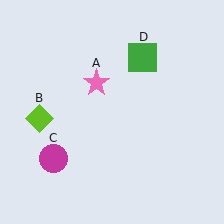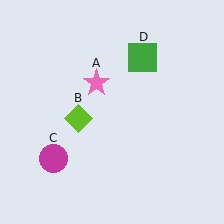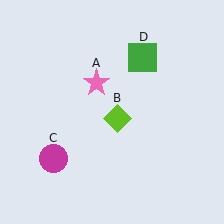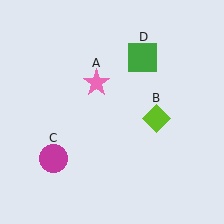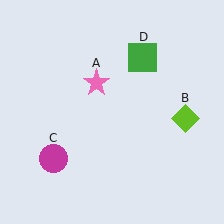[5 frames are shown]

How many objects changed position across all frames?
1 object changed position: lime diamond (object B).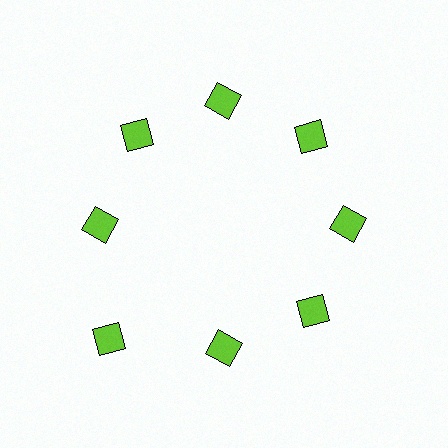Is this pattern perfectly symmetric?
No. The 8 lime diamonds are arranged in a ring, but one element near the 8 o'clock position is pushed outward from the center, breaking the 8-fold rotational symmetry.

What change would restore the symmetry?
The symmetry would be restored by moving it inward, back onto the ring so that all 8 diamonds sit at equal angles and equal distance from the center.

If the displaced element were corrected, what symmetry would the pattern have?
It would have 8-fold rotational symmetry — the pattern would map onto itself every 45 degrees.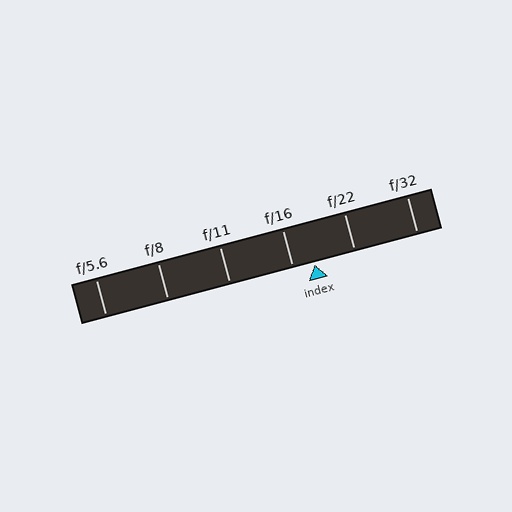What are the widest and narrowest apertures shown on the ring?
The widest aperture shown is f/5.6 and the narrowest is f/32.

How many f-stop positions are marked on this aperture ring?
There are 6 f-stop positions marked.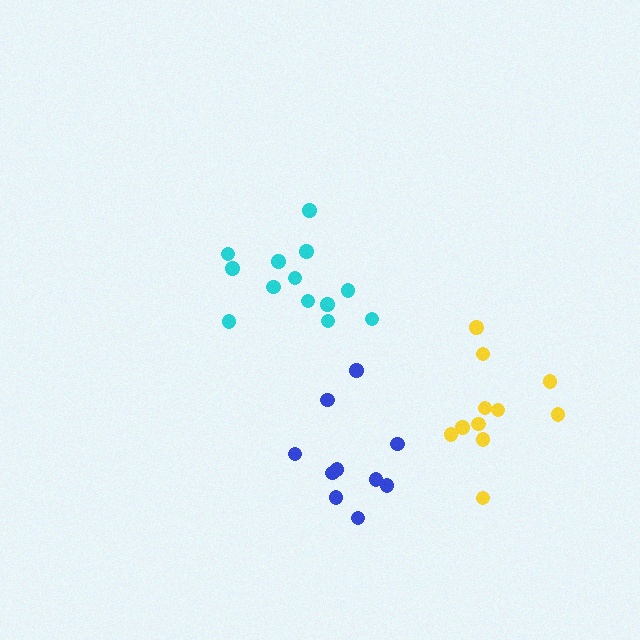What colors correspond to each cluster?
The clusters are colored: cyan, blue, yellow.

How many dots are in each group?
Group 1: 13 dots, Group 2: 11 dots, Group 3: 11 dots (35 total).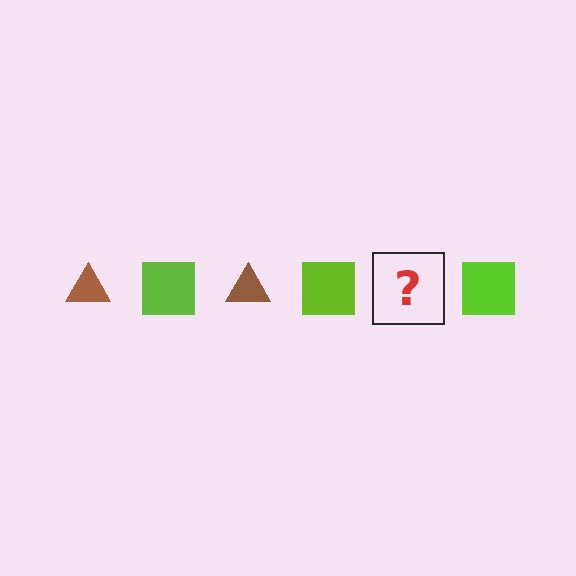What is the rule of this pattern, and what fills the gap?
The rule is that the pattern alternates between brown triangle and lime square. The gap should be filled with a brown triangle.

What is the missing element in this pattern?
The missing element is a brown triangle.